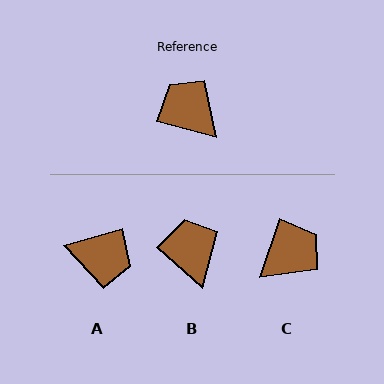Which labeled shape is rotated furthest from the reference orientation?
A, about 149 degrees away.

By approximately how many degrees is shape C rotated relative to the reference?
Approximately 95 degrees clockwise.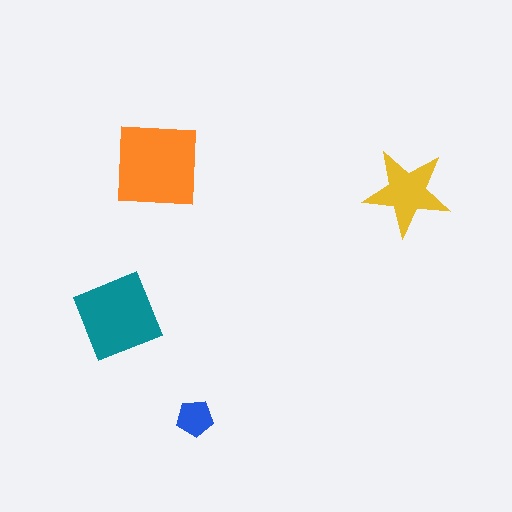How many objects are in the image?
There are 4 objects in the image.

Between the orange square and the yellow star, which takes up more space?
The orange square.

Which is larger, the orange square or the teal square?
The orange square.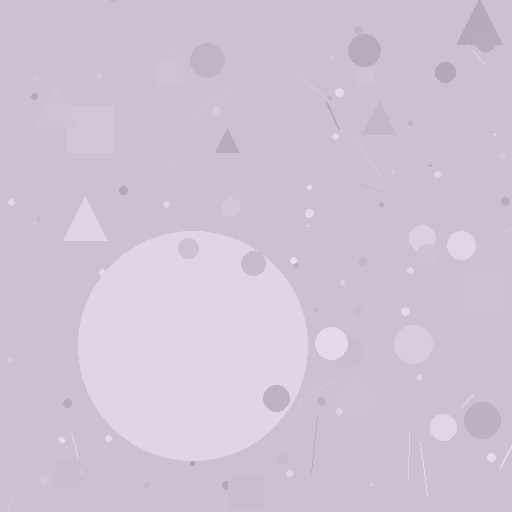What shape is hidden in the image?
A circle is hidden in the image.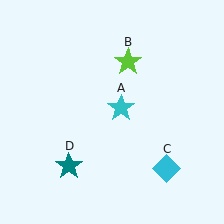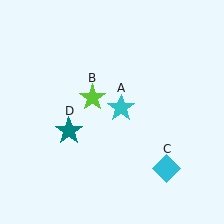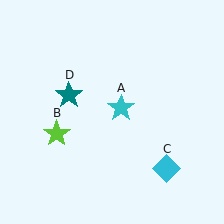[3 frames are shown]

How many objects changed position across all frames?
2 objects changed position: lime star (object B), teal star (object D).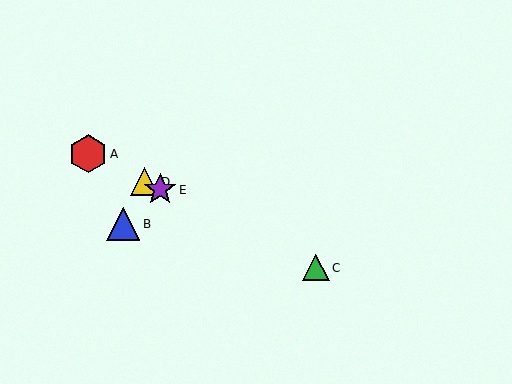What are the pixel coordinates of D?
Object D is at (144, 182).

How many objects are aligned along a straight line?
4 objects (A, C, D, E) are aligned along a straight line.